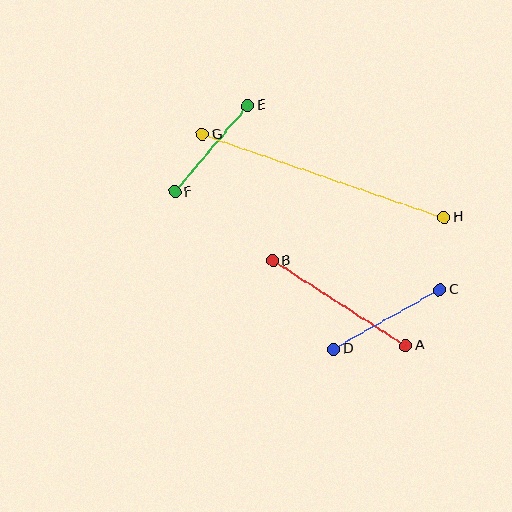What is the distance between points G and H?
The distance is approximately 255 pixels.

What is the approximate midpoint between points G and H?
The midpoint is at approximately (323, 176) pixels.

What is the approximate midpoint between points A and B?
The midpoint is at approximately (339, 303) pixels.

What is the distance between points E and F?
The distance is approximately 113 pixels.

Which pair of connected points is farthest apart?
Points G and H are farthest apart.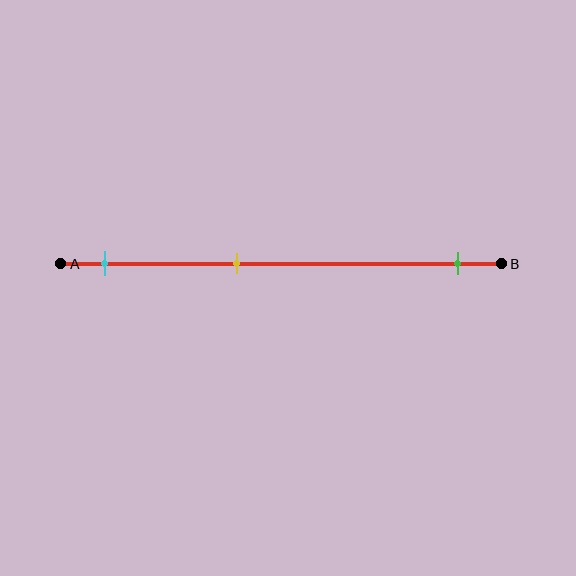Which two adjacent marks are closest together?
The cyan and yellow marks are the closest adjacent pair.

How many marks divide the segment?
There are 3 marks dividing the segment.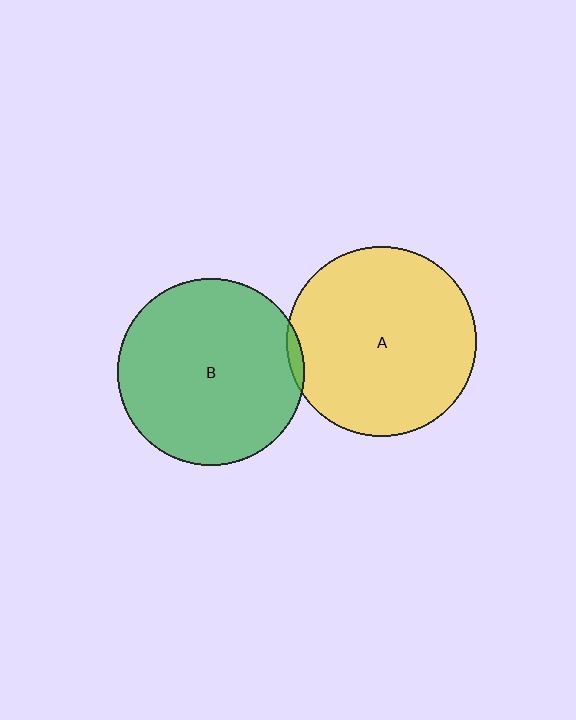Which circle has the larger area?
Circle A (yellow).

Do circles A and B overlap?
Yes.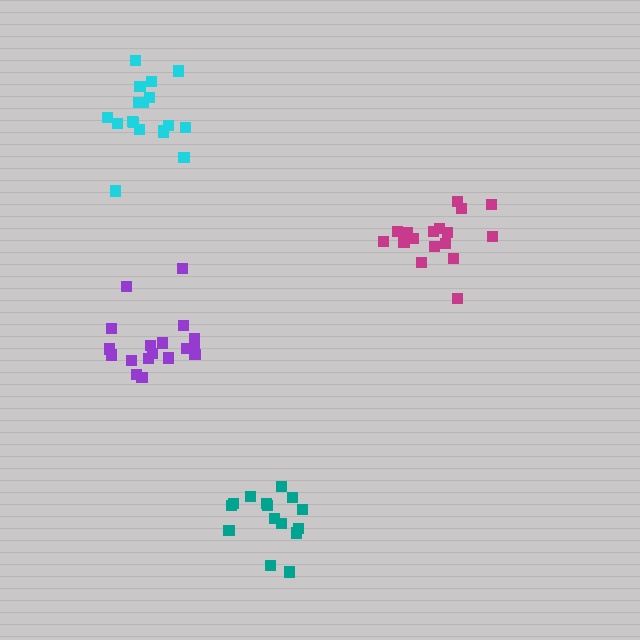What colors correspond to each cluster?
The clusters are colored: teal, magenta, purple, cyan.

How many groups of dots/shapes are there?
There are 4 groups.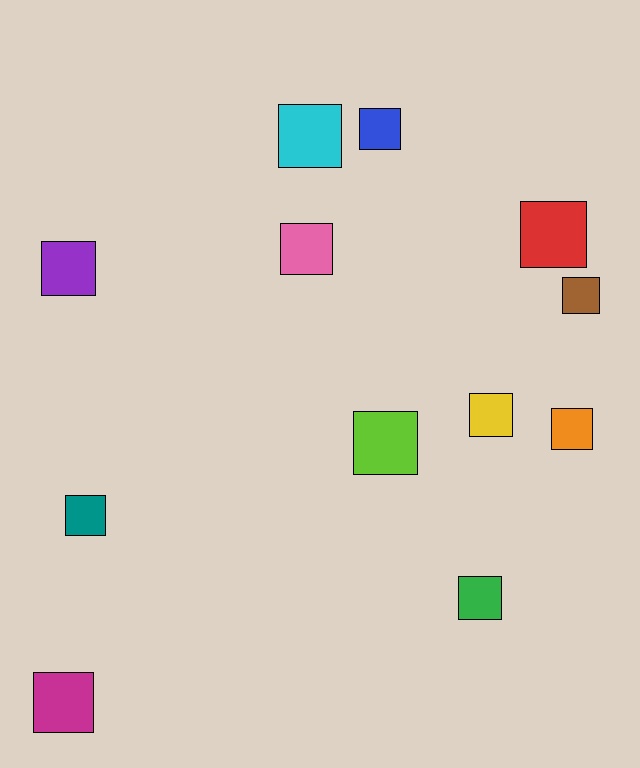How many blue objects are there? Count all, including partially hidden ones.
There is 1 blue object.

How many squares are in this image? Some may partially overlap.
There are 12 squares.